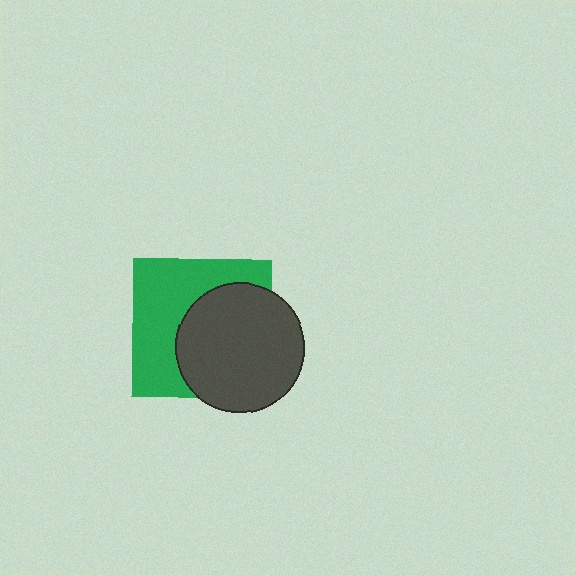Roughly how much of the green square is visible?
About half of it is visible (roughly 50%).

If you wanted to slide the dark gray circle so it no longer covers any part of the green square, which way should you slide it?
Slide it right — that is the most direct way to separate the two shapes.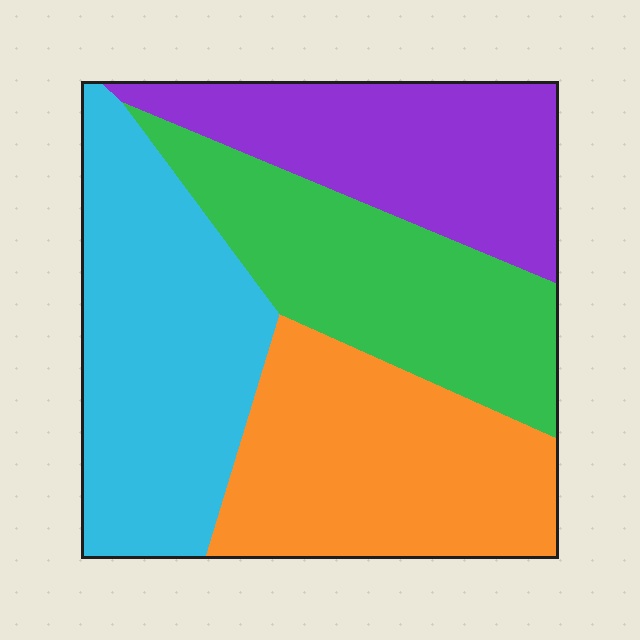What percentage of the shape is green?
Green takes up less than a quarter of the shape.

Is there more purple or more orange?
Orange.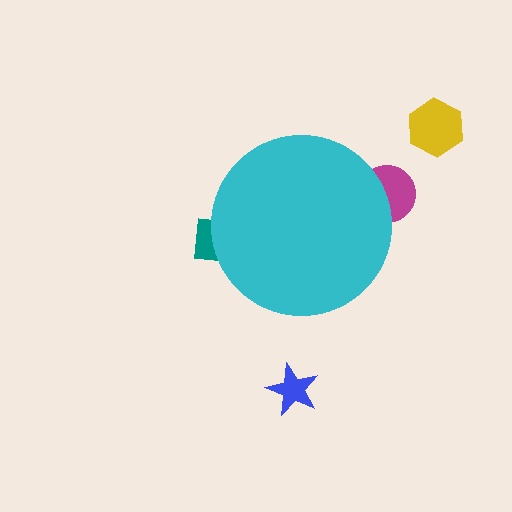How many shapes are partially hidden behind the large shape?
2 shapes are partially hidden.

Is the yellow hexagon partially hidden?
No, the yellow hexagon is fully visible.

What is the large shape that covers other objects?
A cyan circle.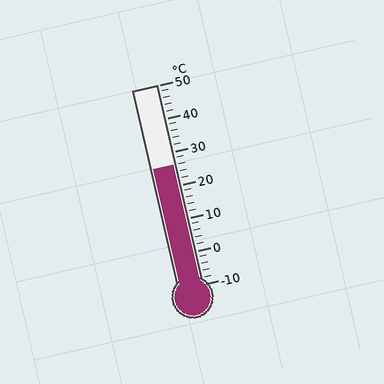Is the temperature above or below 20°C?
The temperature is above 20°C.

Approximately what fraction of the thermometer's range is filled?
The thermometer is filled to approximately 60% of its range.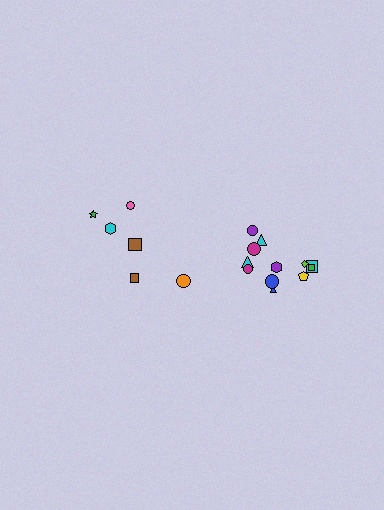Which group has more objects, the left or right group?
The right group.